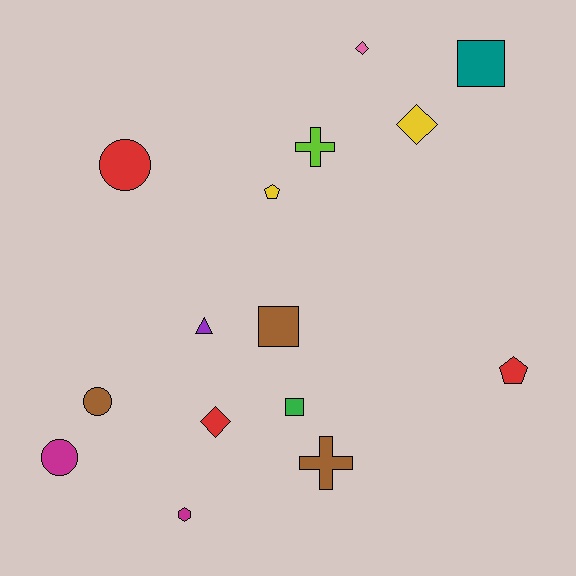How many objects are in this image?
There are 15 objects.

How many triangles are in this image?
There is 1 triangle.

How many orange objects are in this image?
There are no orange objects.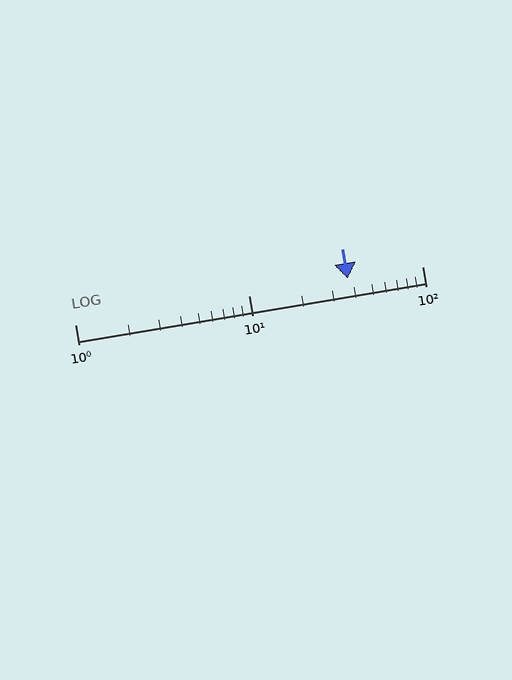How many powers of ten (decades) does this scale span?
The scale spans 2 decades, from 1 to 100.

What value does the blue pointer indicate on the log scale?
The pointer indicates approximately 37.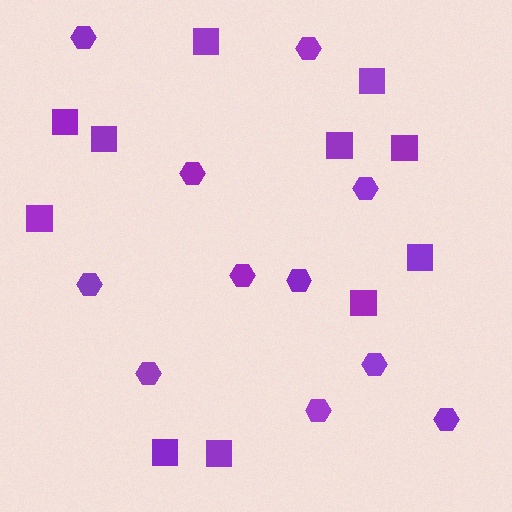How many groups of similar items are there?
There are 2 groups: one group of squares (11) and one group of hexagons (11).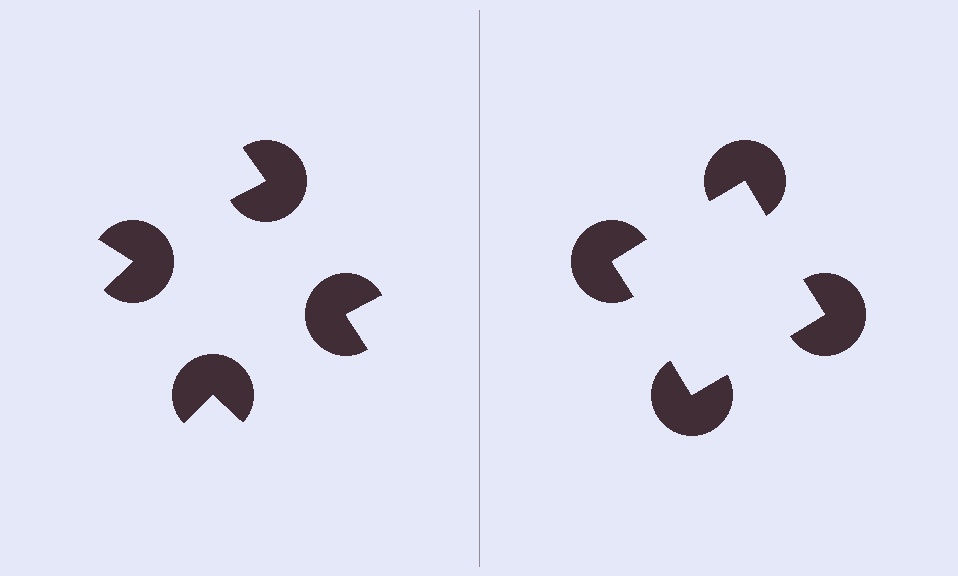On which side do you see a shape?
An illusory square appears on the right side. On the left side the wedge cuts are rotated, so no coherent shape forms.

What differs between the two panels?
The pac-man discs are positioned identically on both sides; only the wedge orientations differ. On the right they align to a square; on the left they are misaligned.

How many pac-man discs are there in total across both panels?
8 — 4 on each side.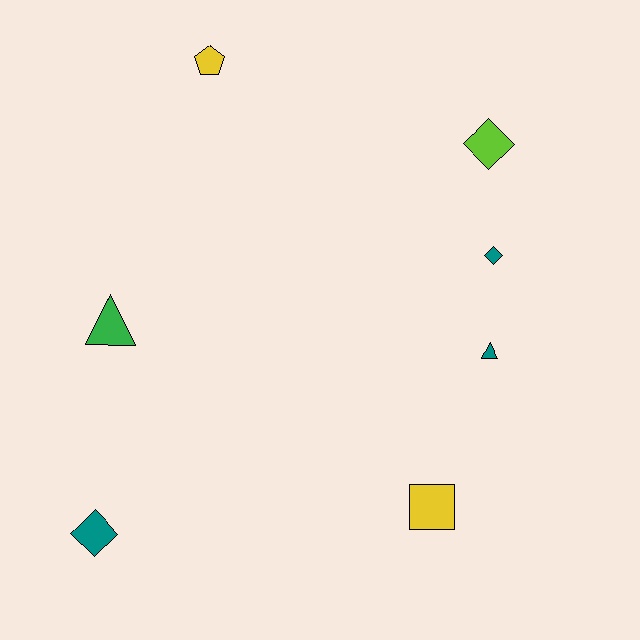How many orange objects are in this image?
There are no orange objects.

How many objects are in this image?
There are 7 objects.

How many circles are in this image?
There are no circles.